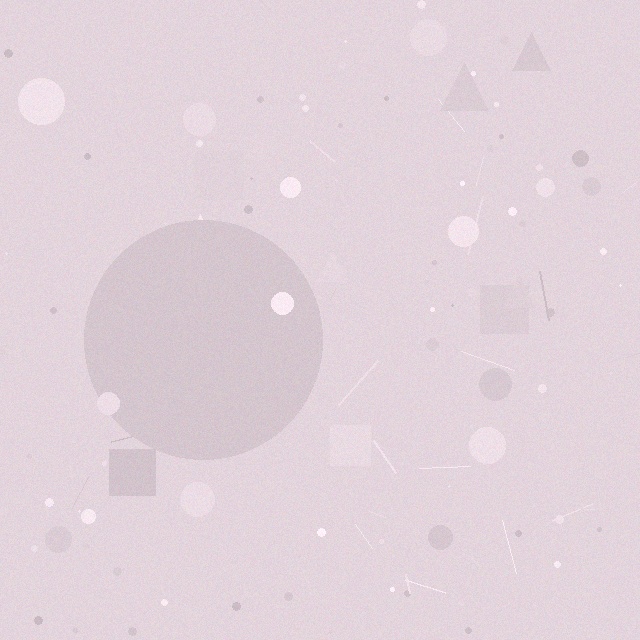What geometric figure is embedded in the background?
A circle is embedded in the background.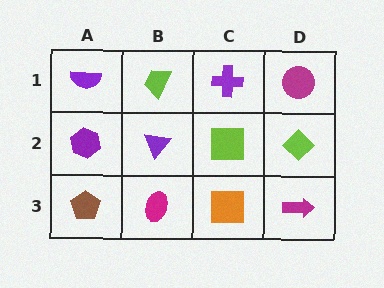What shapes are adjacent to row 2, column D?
A magenta circle (row 1, column D), a magenta arrow (row 3, column D), a lime square (row 2, column C).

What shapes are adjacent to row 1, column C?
A lime square (row 2, column C), a lime trapezoid (row 1, column B), a magenta circle (row 1, column D).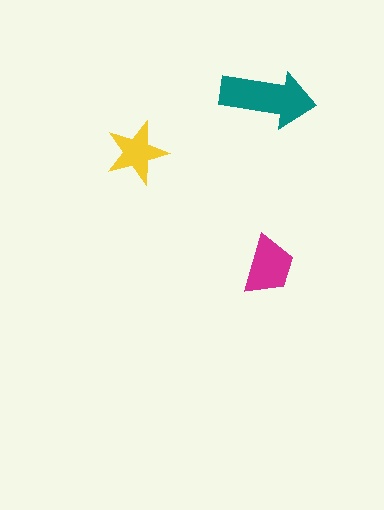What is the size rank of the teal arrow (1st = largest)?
1st.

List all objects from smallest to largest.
The yellow star, the magenta trapezoid, the teal arrow.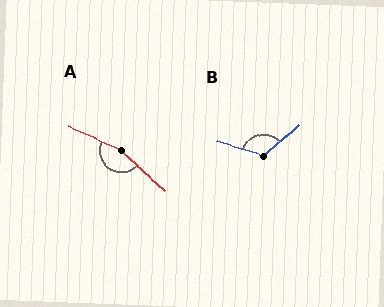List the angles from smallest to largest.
B (121°), A (162°).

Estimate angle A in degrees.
Approximately 162 degrees.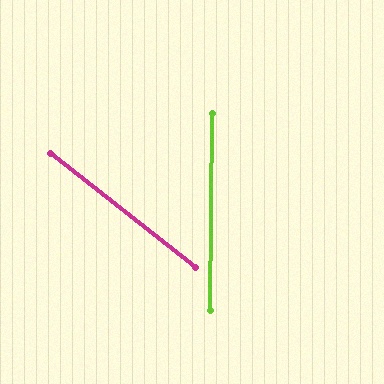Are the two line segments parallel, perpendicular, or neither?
Neither parallel nor perpendicular — they differ by about 53°.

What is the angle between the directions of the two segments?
Approximately 53 degrees.